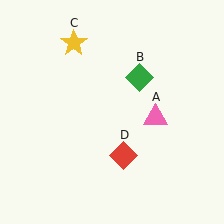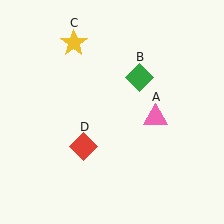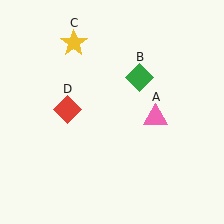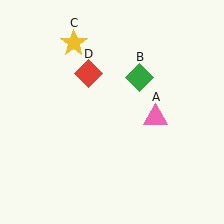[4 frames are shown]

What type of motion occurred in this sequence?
The red diamond (object D) rotated clockwise around the center of the scene.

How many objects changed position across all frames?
1 object changed position: red diamond (object D).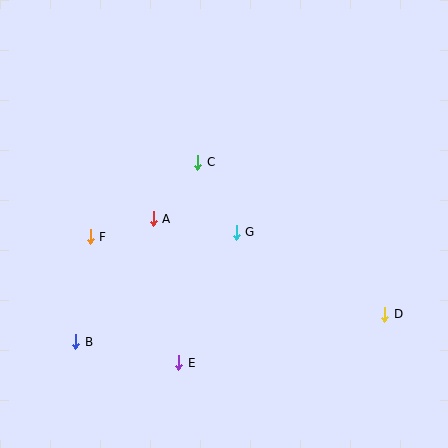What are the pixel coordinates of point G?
Point G is at (236, 232).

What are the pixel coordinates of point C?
Point C is at (198, 162).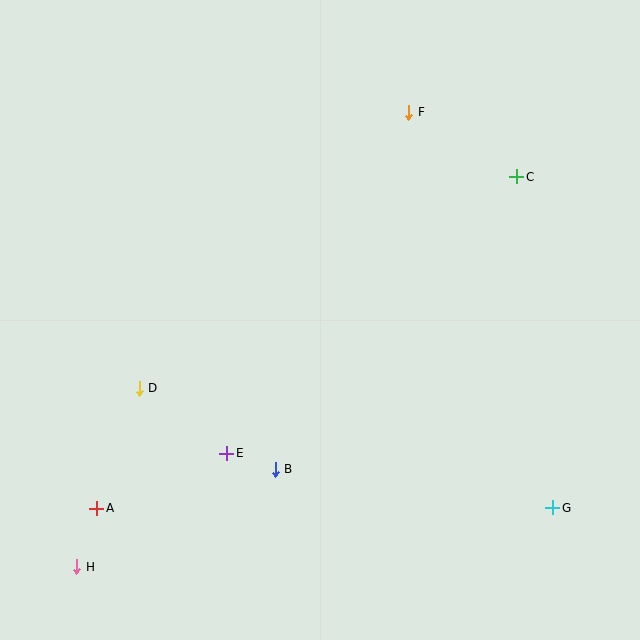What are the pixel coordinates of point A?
Point A is at (97, 508).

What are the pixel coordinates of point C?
Point C is at (517, 177).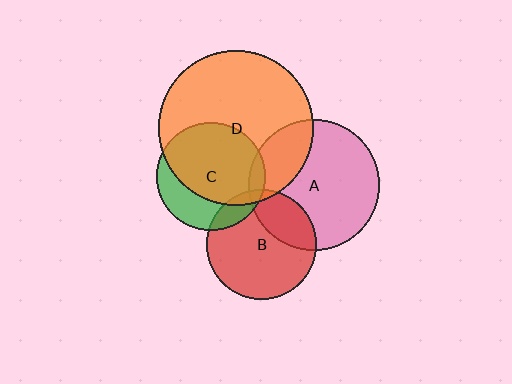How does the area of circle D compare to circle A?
Approximately 1.4 times.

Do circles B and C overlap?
Yes.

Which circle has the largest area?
Circle D (orange).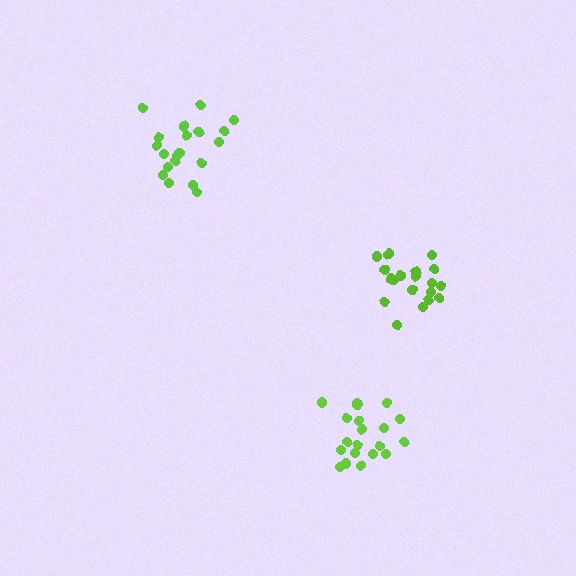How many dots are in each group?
Group 1: 20 dots, Group 2: 20 dots, Group 3: 20 dots (60 total).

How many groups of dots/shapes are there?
There are 3 groups.